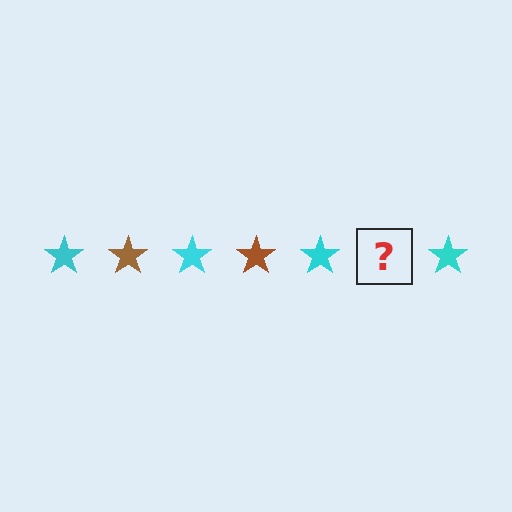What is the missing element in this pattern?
The missing element is a brown star.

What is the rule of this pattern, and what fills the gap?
The rule is that the pattern cycles through cyan, brown stars. The gap should be filled with a brown star.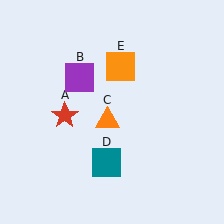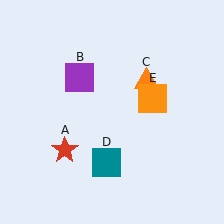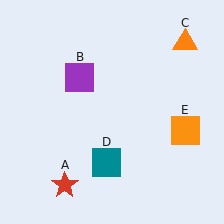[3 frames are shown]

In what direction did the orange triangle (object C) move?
The orange triangle (object C) moved up and to the right.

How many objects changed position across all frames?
3 objects changed position: red star (object A), orange triangle (object C), orange square (object E).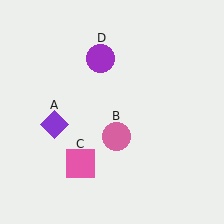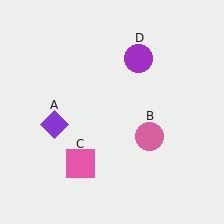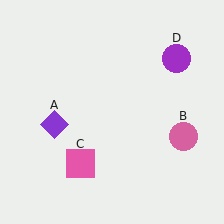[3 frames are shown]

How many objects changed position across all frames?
2 objects changed position: pink circle (object B), purple circle (object D).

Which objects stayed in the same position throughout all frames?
Purple diamond (object A) and pink square (object C) remained stationary.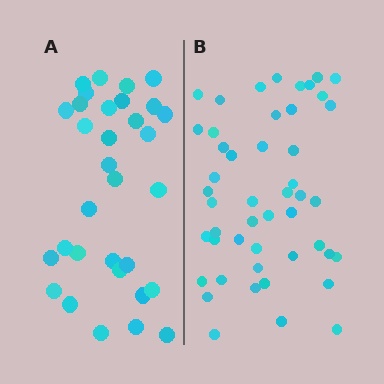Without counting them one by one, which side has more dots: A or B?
Region B (the right region) has more dots.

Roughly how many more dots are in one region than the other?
Region B has approximately 15 more dots than region A.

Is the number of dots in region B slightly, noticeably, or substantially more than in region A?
Region B has substantially more. The ratio is roughly 1.5 to 1.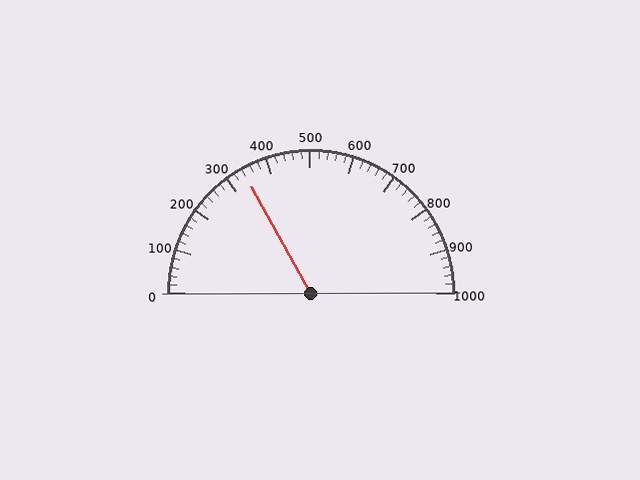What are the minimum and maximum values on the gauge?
The gauge ranges from 0 to 1000.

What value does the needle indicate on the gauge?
The needle indicates approximately 340.